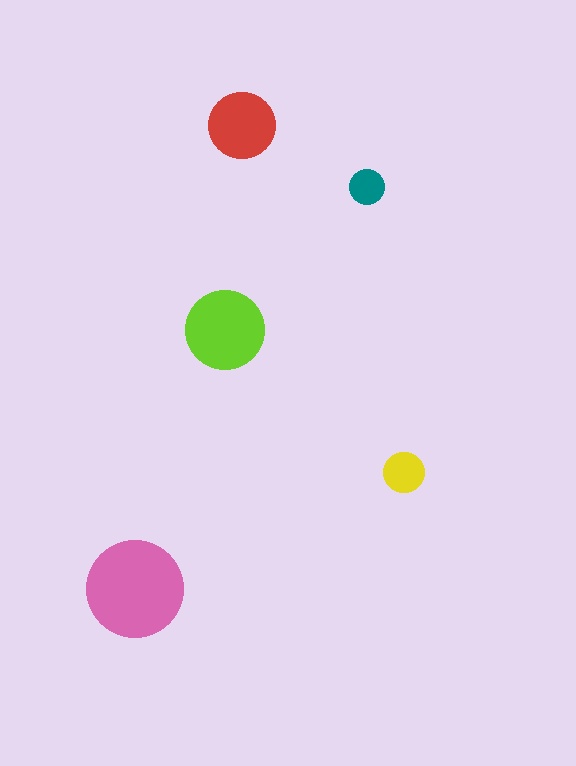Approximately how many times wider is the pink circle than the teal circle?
About 3 times wider.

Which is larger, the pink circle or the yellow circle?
The pink one.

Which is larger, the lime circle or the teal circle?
The lime one.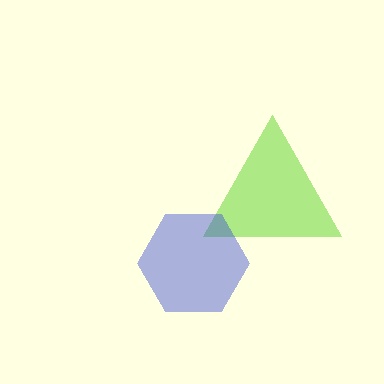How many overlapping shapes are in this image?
There are 2 overlapping shapes in the image.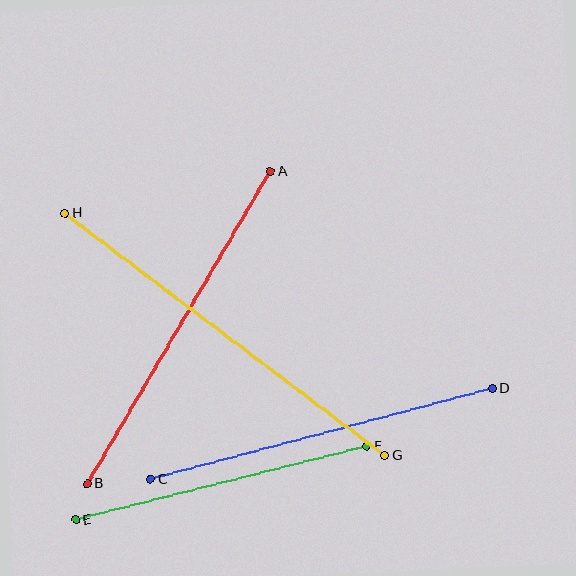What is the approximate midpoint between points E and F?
The midpoint is at approximately (221, 483) pixels.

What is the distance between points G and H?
The distance is approximately 401 pixels.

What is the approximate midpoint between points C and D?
The midpoint is at approximately (321, 434) pixels.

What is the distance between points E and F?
The distance is approximately 301 pixels.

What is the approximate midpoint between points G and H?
The midpoint is at approximately (225, 334) pixels.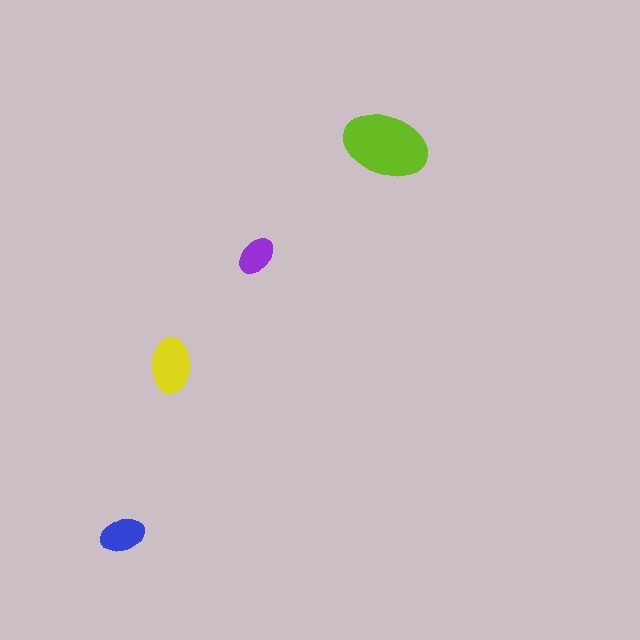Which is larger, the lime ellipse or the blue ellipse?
The lime one.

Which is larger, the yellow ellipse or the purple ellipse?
The yellow one.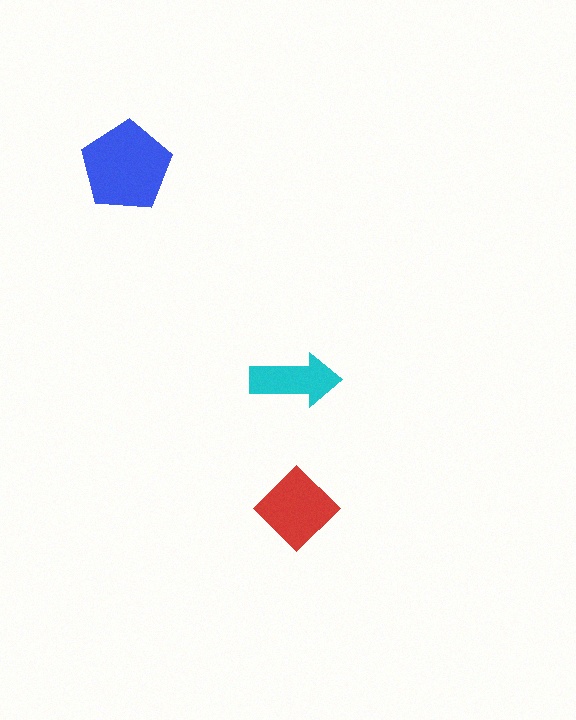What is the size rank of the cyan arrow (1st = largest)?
3rd.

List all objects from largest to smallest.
The blue pentagon, the red diamond, the cyan arrow.